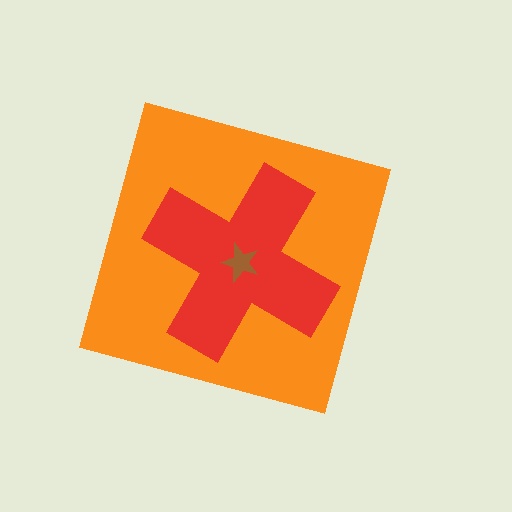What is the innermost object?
The brown star.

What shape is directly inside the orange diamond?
The red cross.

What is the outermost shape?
The orange diamond.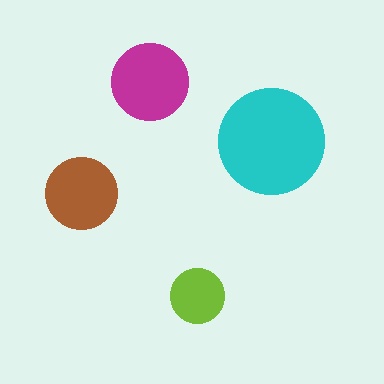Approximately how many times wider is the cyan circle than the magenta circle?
About 1.5 times wider.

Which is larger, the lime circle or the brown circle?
The brown one.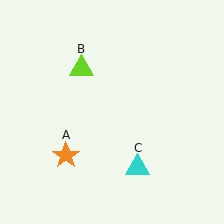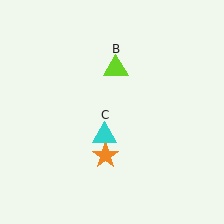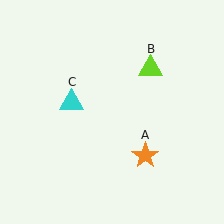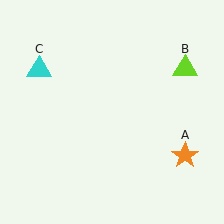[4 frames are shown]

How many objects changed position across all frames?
3 objects changed position: orange star (object A), lime triangle (object B), cyan triangle (object C).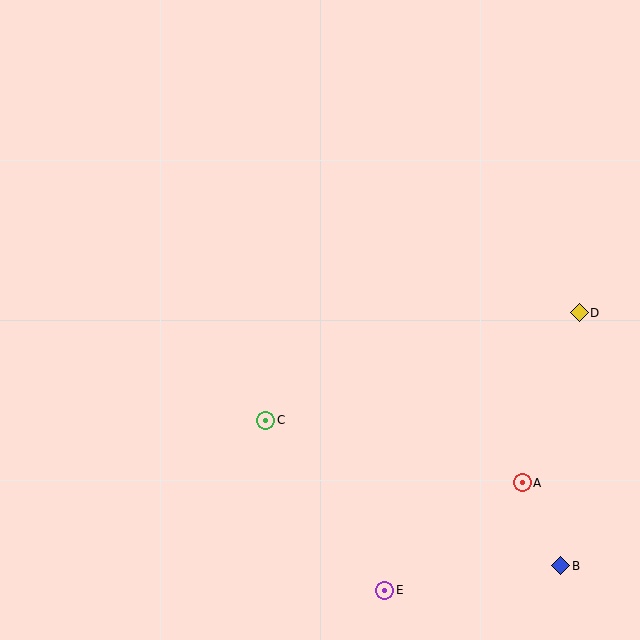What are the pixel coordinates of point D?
Point D is at (579, 313).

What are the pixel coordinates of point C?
Point C is at (266, 420).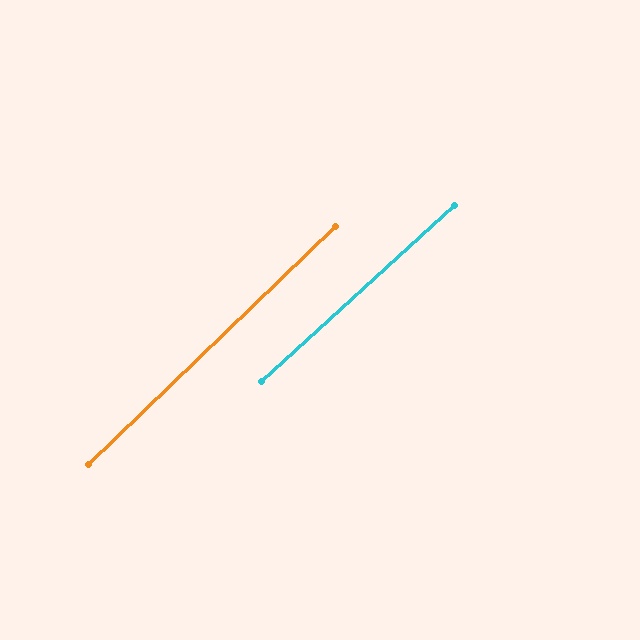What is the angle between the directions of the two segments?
Approximately 2 degrees.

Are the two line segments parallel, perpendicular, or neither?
Parallel — their directions differ by only 1.7°.